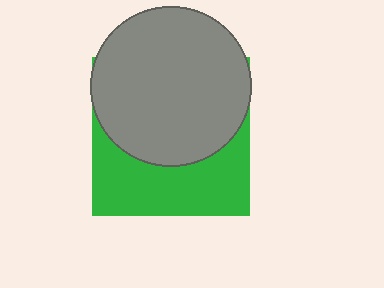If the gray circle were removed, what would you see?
You would see the complete green square.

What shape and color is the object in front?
The object in front is a gray circle.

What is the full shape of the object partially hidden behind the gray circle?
The partially hidden object is a green square.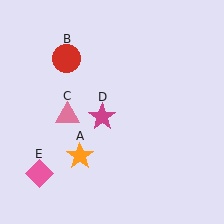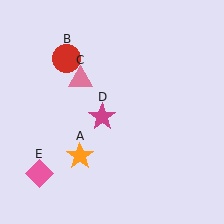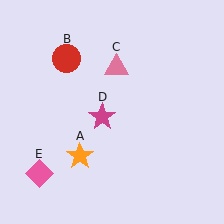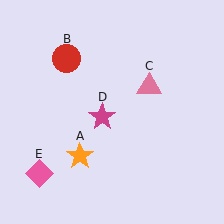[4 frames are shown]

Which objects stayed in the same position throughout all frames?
Orange star (object A) and red circle (object B) and magenta star (object D) and pink diamond (object E) remained stationary.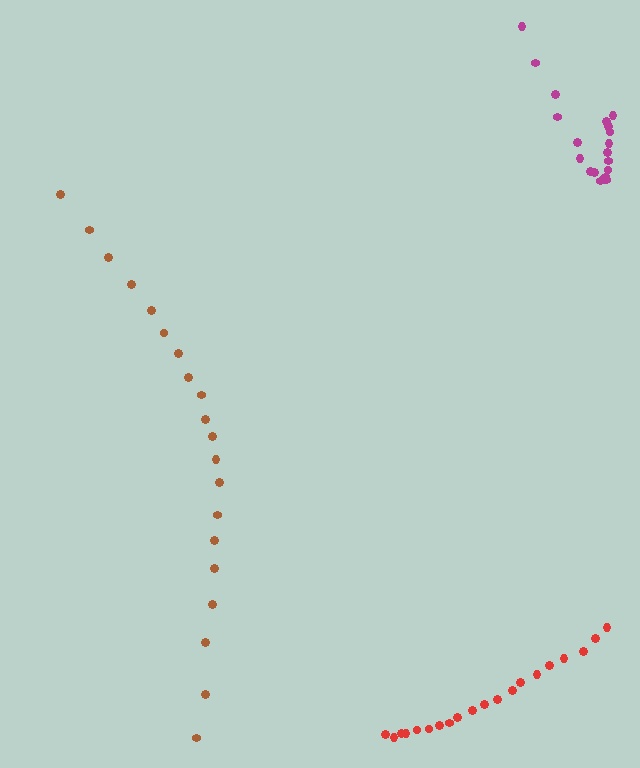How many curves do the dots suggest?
There are 3 distinct paths.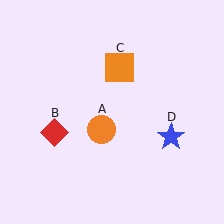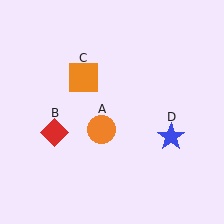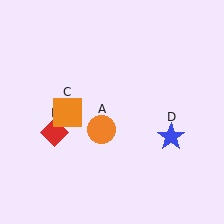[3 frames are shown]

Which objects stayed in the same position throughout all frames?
Orange circle (object A) and red diamond (object B) and blue star (object D) remained stationary.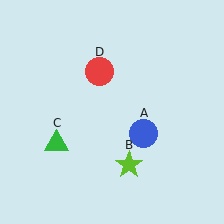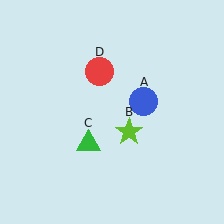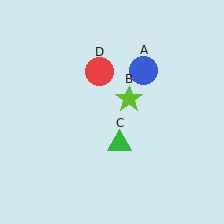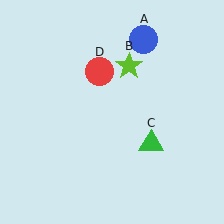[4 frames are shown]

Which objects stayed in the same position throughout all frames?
Red circle (object D) remained stationary.